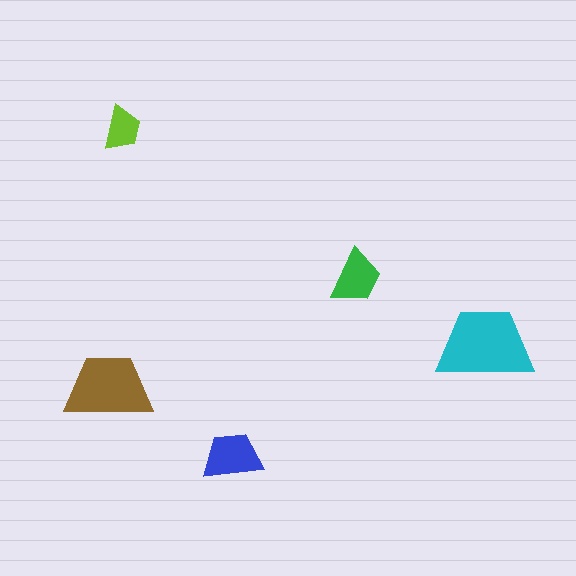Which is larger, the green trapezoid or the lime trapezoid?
The green one.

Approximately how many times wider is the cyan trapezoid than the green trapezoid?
About 1.5 times wider.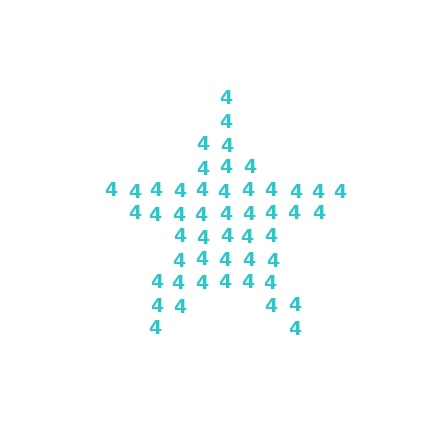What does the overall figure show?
The overall figure shows a star.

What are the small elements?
The small elements are digit 4's.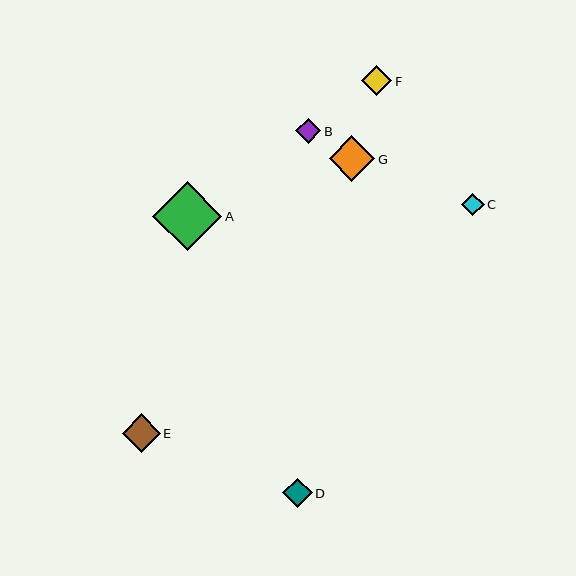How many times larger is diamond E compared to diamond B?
Diamond E is approximately 1.5 times the size of diamond B.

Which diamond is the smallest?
Diamond C is the smallest with a size of approximately 22 pixels.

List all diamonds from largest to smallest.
From largest to smallest: A, G, E, F, D, B, C.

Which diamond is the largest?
Diamond A is the largest with a size of approximately 69 pixels.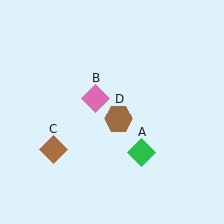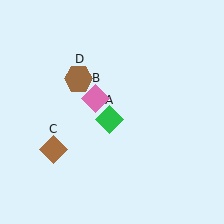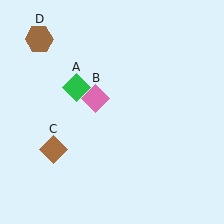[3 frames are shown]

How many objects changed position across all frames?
2 objects changed position: green diamond (object A), brown hexagon (object D).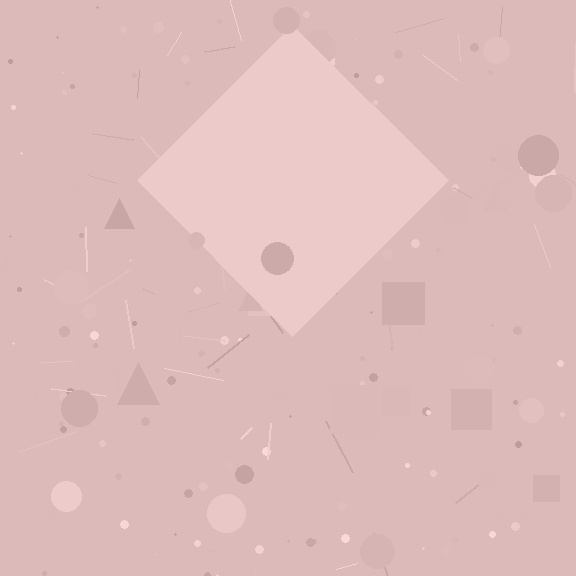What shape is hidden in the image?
A diamond is hidden in the image.